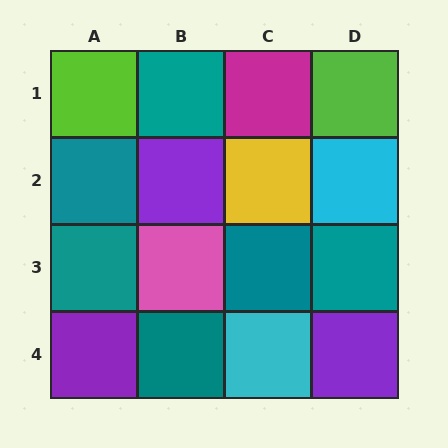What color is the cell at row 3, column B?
Pink.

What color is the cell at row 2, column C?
Yellow.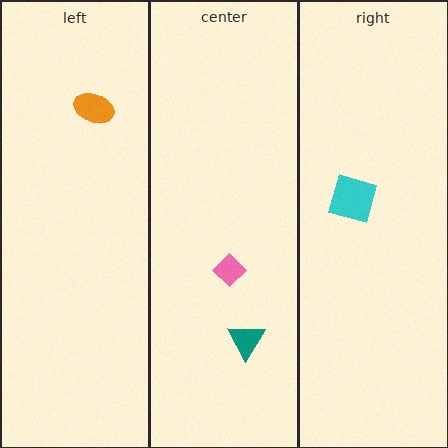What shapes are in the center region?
The teal triangle, the pink diamond.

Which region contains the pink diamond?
The center region.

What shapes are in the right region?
The cyan square.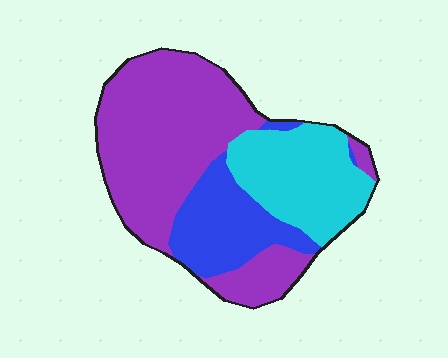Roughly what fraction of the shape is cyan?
Cyan takes up about one quarter (1/4) of the shape.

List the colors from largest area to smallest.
From largest to smallest: purple, cyan, blue.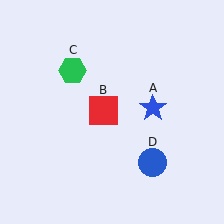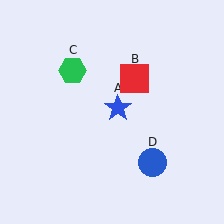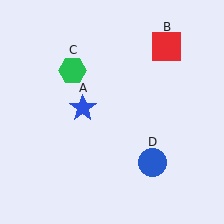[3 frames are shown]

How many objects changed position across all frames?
2 objects changed position: blue star (object A), red square (object B).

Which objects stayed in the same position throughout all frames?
Green hexagon (object C) and blue circle (object D) remained stationary.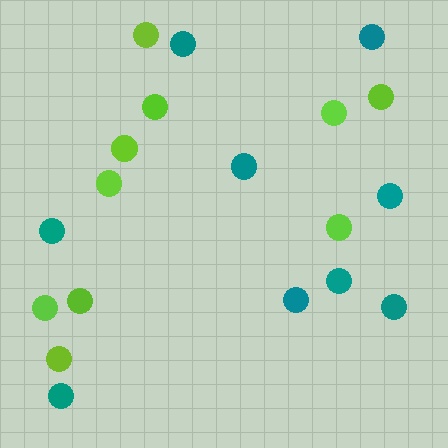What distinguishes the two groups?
There are 2 groups: one group of teal circles (9) and one group of lime circles (10).